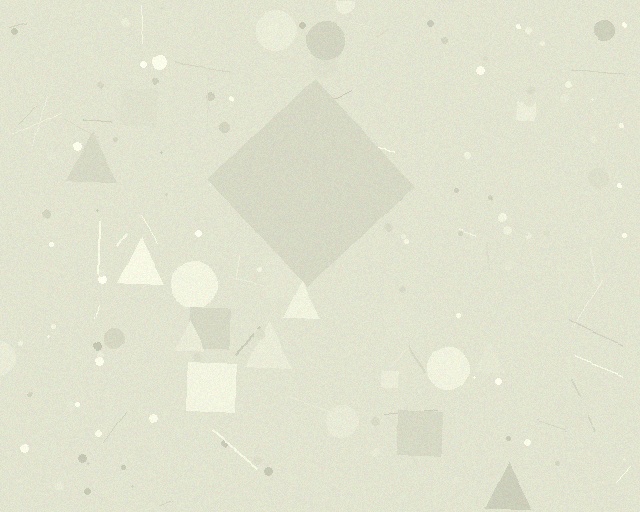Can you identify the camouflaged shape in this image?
The camouflaged shape is a diamond.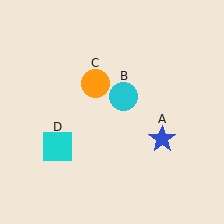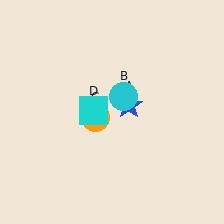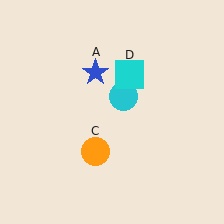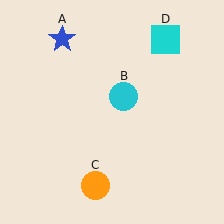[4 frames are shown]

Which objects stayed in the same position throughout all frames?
Cyan circle (object B) remained stationary.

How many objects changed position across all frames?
3 objects changed position: blue star (object A), orange circle (object C), cyan square (object D).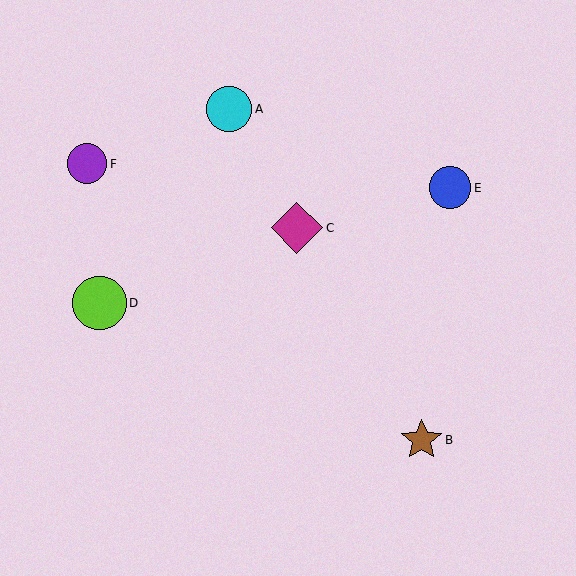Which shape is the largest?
The lime circle (labeled D) is the largest.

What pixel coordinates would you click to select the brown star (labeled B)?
Click at (422, 440) to select the brown star B.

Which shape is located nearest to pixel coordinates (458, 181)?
The blue circle (labeled E) at (450, 188) is nearest to that location.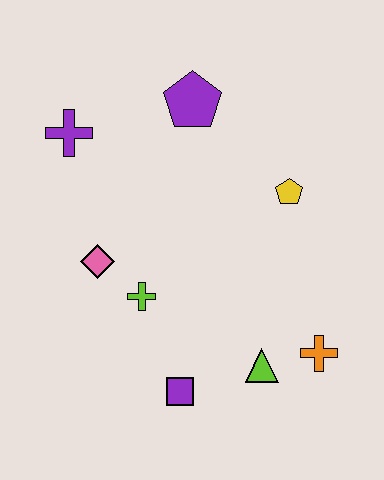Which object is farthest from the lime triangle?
The purple cross is farthest from the lime triangle.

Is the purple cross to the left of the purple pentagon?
Yes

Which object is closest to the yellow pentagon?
The purple pentagon is closest to the yellow pentagon.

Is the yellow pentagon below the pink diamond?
No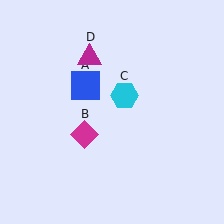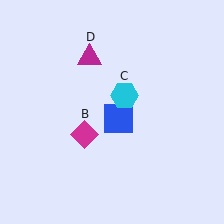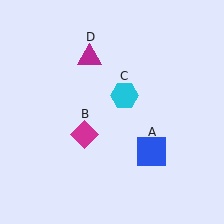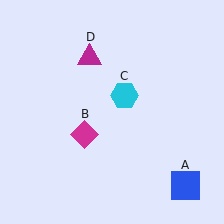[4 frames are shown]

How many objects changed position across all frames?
1 object changed position: blue square (object A).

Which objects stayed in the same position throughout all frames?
Magenta diamond (object B) and cyan hexagon (object C) and magenta triangle (object D) remained stationary.